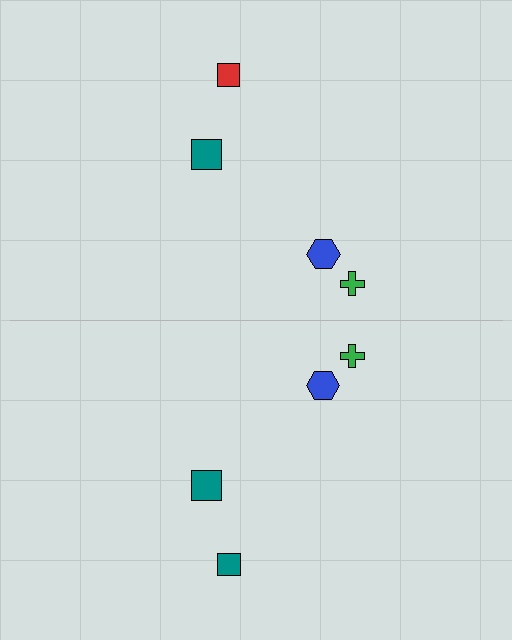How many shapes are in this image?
There are 8 shapes in this image.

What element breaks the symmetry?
The teal square on the bottom side breaks the symmetry — its mirror counterpart is red.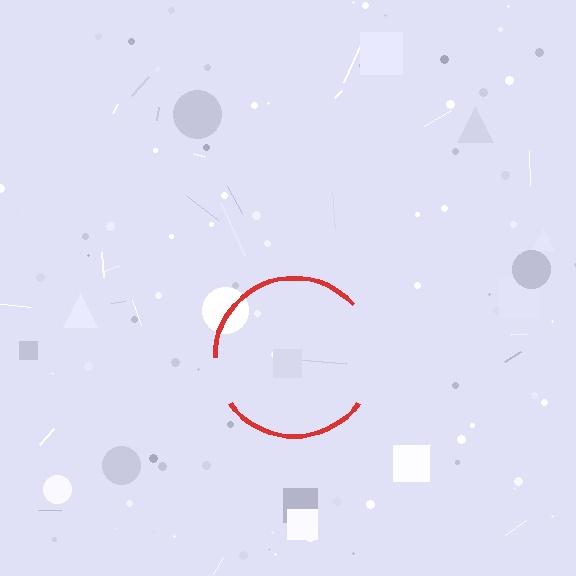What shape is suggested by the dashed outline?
The dashed outline suggests a circle.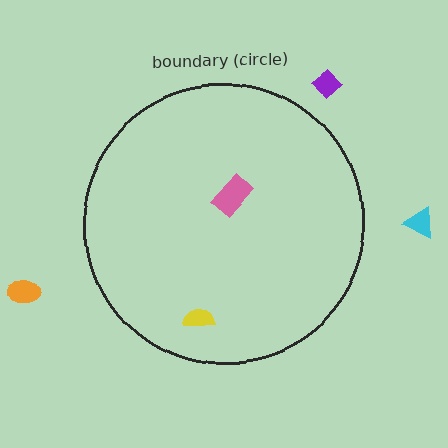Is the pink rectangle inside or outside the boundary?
Inside.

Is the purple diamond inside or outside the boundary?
Outside.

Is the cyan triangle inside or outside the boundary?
Outside.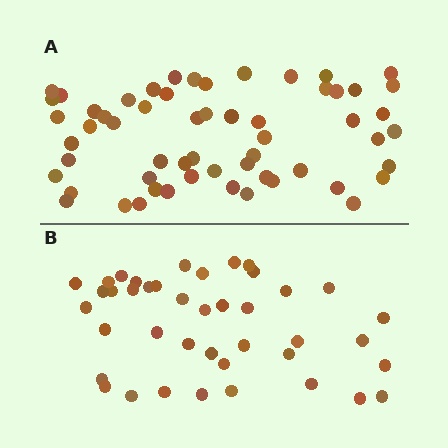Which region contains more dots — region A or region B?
Region A (the top region) has more dots.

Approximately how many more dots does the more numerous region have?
Region A has approximately 15 more dots than region B.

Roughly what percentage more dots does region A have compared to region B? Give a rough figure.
About 40% more.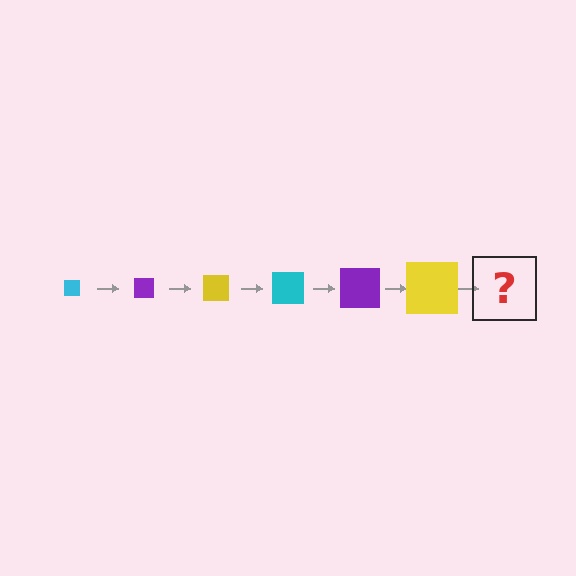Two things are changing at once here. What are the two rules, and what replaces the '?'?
The two rules are that the square grows larger each step and the color cycles through cyan, purple, and yellow. The '?' should be a cyan square, larger than the previous one.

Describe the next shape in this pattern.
It should be a cyan square, larger than the previous one.